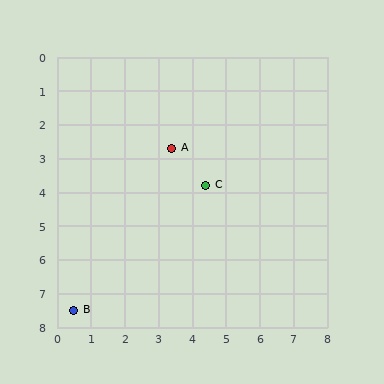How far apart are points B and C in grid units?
Points B and C are about 5.4 grid units apart.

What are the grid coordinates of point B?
Point B is at approximately (0.5, 7.5).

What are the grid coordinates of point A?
Point A is at approximately (3.4, 2.7).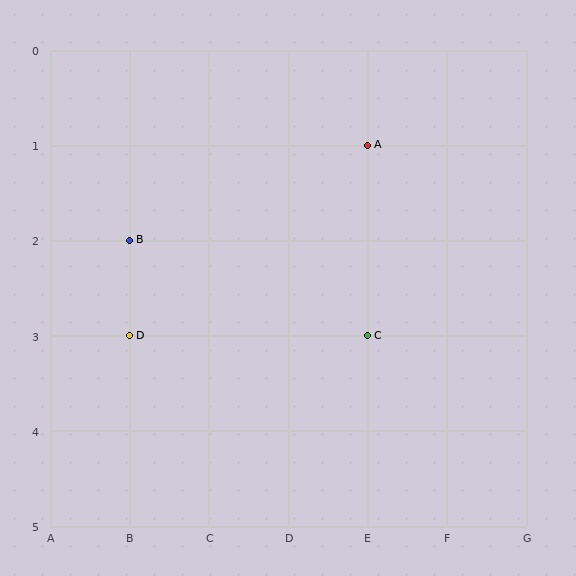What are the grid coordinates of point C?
Point C is at grid coordinates (E, 3).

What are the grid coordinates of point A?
Point A is at grid coordinates (E, 1).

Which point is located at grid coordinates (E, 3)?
Point C is at (E, 3).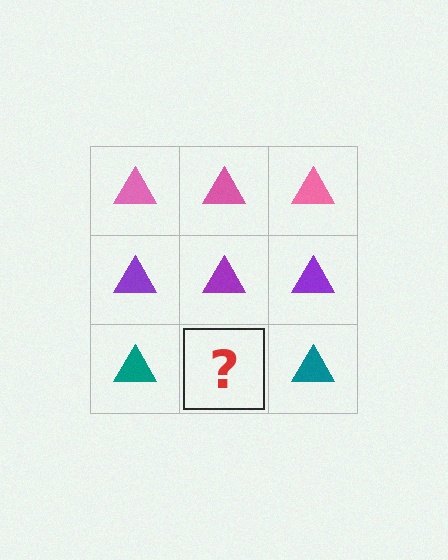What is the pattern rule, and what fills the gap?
The rule is that each row has a consistent color. The gap should be filled with a teal triangle.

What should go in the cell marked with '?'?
The missing cell should contain a teal triangle.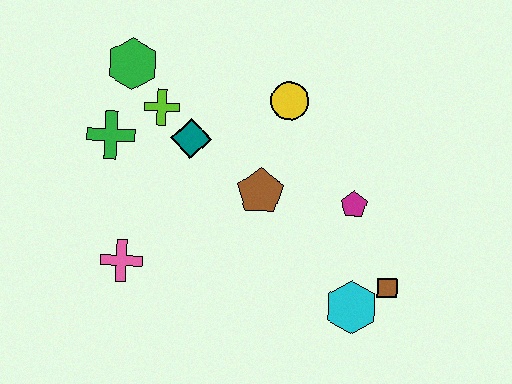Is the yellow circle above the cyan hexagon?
Yes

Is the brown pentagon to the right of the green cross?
Yes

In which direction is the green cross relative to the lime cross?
The green cross is to the left of the lime cross.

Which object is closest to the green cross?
The lime cross is closest to the green cross.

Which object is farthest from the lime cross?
The brown square is farthest from the lime cross.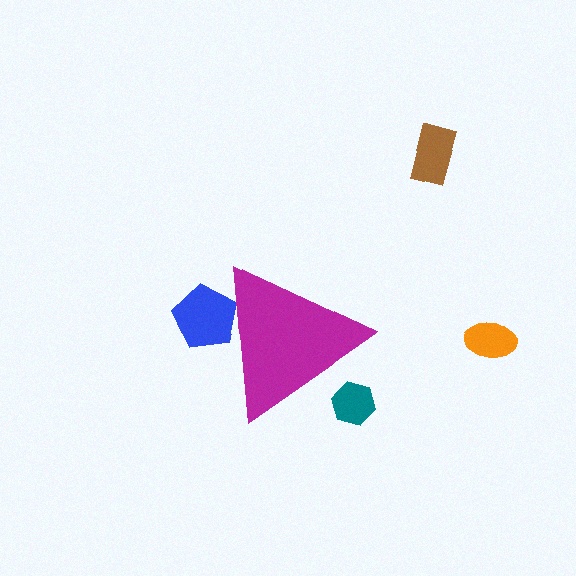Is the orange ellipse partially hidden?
No, the orange ellipse is fully visible.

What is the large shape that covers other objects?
A magenta triangle.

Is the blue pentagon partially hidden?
Yes, the blue pentagon is partially hidden behind the magenta triangle.